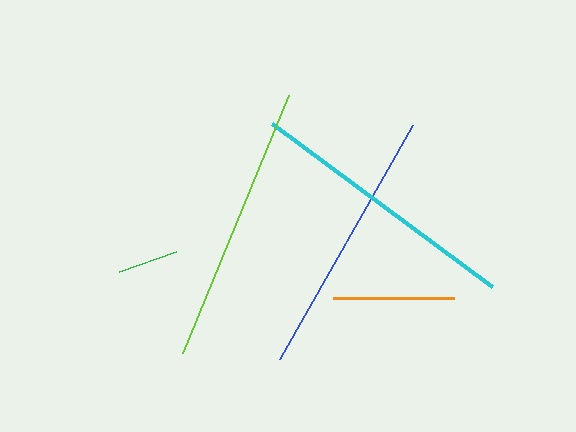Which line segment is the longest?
The lime line is the longest at approximately 279 pixels.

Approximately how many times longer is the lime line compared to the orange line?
The lime line is approximately 2.3 times the length of the orange line.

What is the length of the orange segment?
The orange segment is approximately 122 pixels long.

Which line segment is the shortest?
The green line is the shortest at approximately 61 pixels.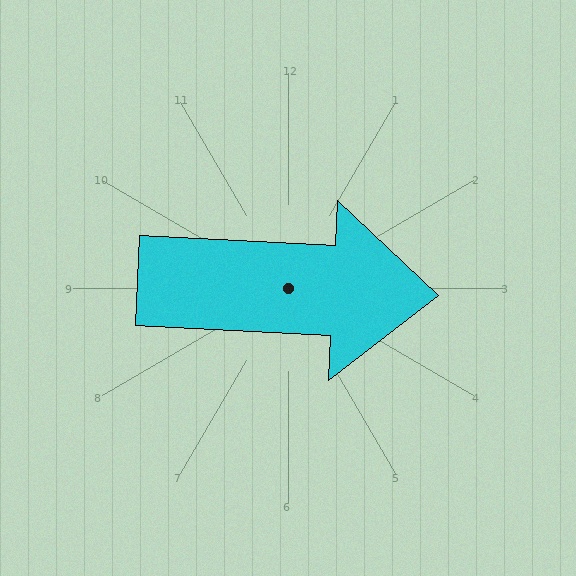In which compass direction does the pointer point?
East.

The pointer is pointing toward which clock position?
Roughly 3 o'clock.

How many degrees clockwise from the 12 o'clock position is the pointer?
Approximately 93 degrees.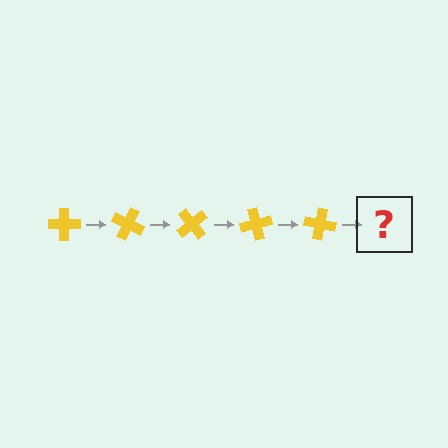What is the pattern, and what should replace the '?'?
The pattern is that the cross rotates 25 degrees each step. The '?' should be a yellow cross rotated 125 degrees.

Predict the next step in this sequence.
The next step is a yellow cross rotated 125 degrees.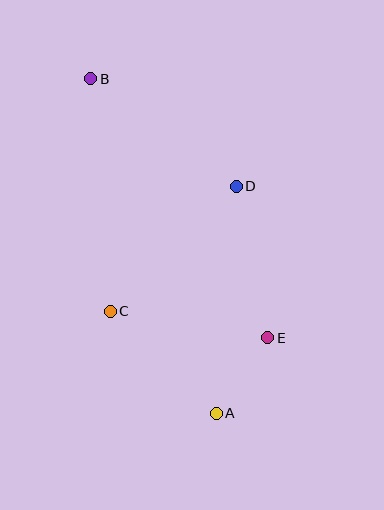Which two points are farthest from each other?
Points A and B are farthest from each other.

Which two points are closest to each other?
Points A and E are closest to each other.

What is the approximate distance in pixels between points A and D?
The distance between A and D is approximately 228 pixels.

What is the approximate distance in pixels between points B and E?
The distance between B and E is approximately 314 pixels.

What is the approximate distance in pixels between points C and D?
The distance between C and D is approximately 177 pixels.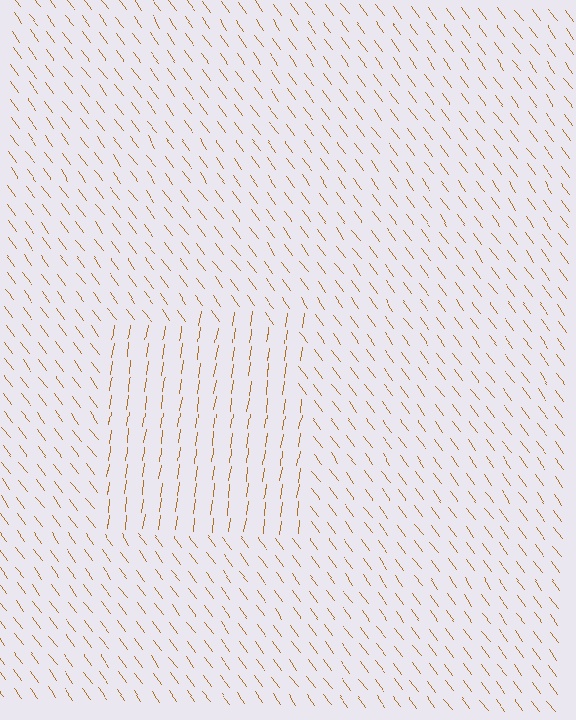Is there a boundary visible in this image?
Yes, there is a texture boundary formed by a change in line orientation.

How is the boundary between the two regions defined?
The boundary is defined purely by a change in line orientation (approximately 45 degrees difference). All lines are the same color and thickness.